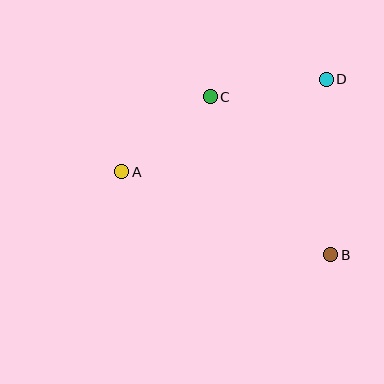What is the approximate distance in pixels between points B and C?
The distance between B and C is approximately 199 pixels.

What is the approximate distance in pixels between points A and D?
The distance between A and D is approximately 224 pixels.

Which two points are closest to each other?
Points A and C are closest to each other.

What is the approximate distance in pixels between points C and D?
The distance between C and D is approximately 117 pixels.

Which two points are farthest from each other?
Points A and B are farthest from each other.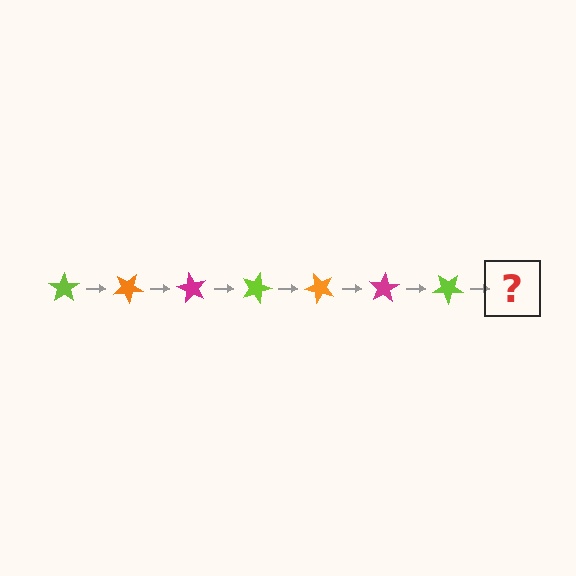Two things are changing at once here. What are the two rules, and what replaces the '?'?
The two rules are that it rotates 30 degrees each step and the color cycles through lime, orange, and magenta. The '?' should be an orange star, rotated 210 degrees from the start.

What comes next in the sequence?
The next element should be an orange star, rotated 210 degrees from the start.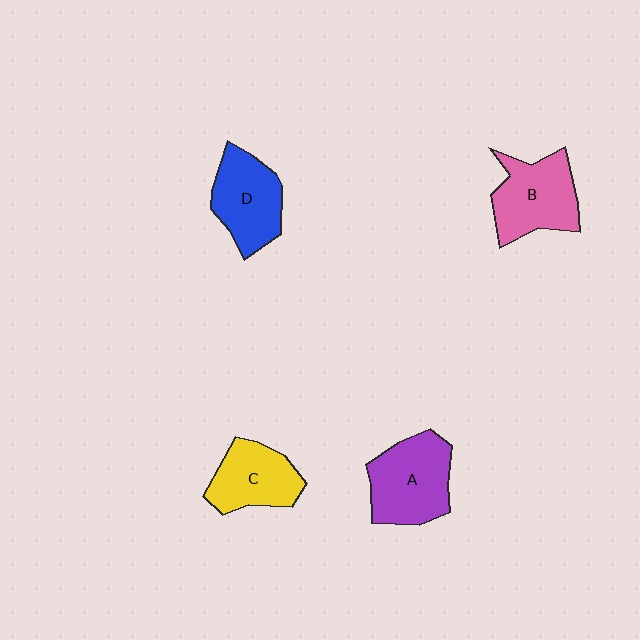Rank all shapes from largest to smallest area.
From largest to smallest: A (purple), B (pink), D (blue), C (yellow).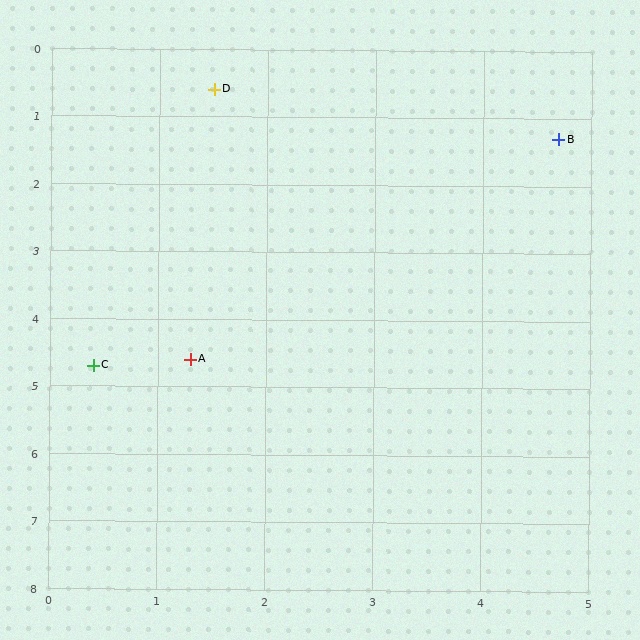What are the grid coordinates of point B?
Point B is at approximately (4.7, 1.3).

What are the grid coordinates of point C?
Point C is at approximately (0.4, 4.7).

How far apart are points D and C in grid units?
Points D and C are about 4.2 grid units apart.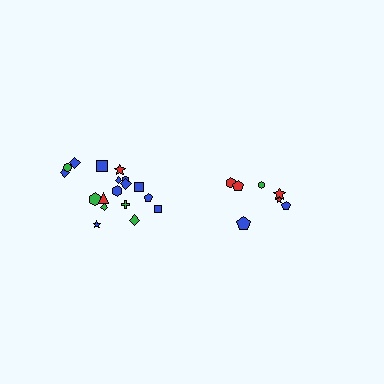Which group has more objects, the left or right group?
The left group.